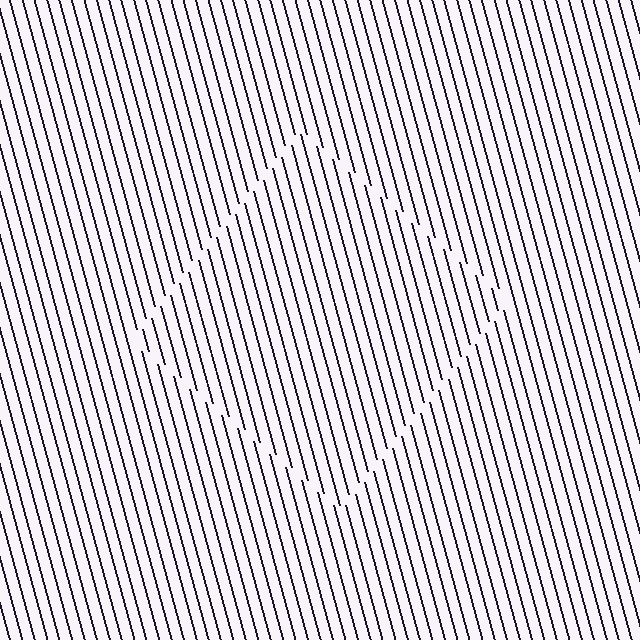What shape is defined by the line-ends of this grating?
An illusory square. The interior of the shape contains the same grating, shifted by half a period — the contour is defined by the phase discontinuity where line-ends from the inner and outer gratings abut.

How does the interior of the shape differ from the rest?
The interior of the shape contains the same grating, shifted by half a period — the contour is defined by the phase discontinuity where line-ends from the inner and outer gratings abut.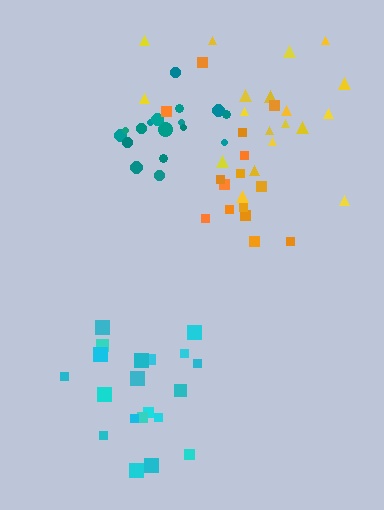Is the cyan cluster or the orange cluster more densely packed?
Cyan.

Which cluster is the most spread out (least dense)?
Yellow.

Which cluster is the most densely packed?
Teal.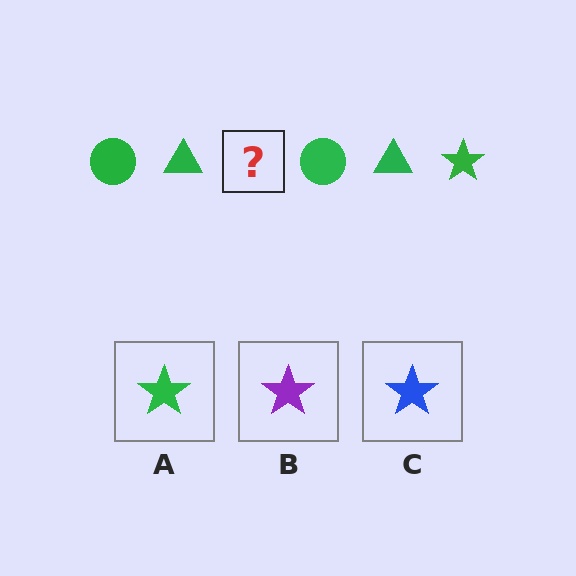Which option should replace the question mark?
Option A.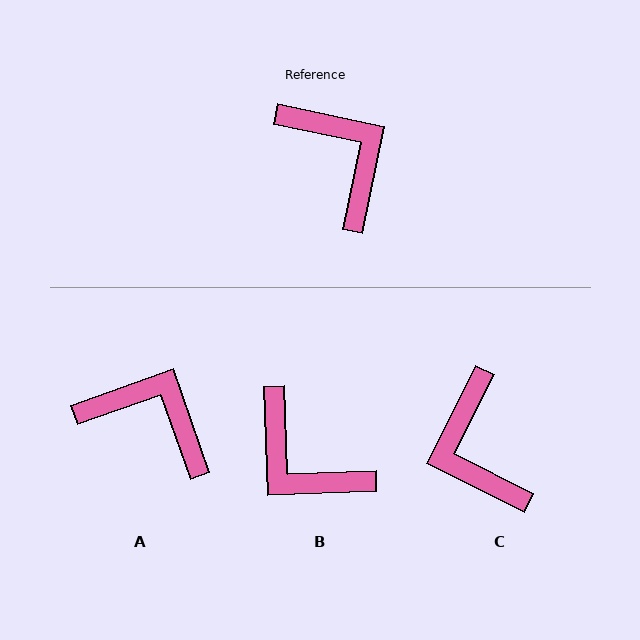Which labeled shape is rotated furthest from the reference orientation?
B, about 166 degrees away.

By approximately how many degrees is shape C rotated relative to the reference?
Approximately 165 degrees counter-clockwise.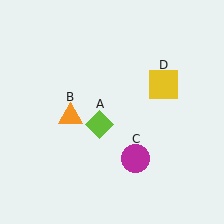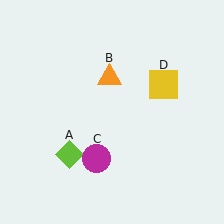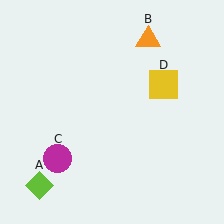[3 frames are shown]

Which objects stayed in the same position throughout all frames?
Yellow square (object D) remained stationary.